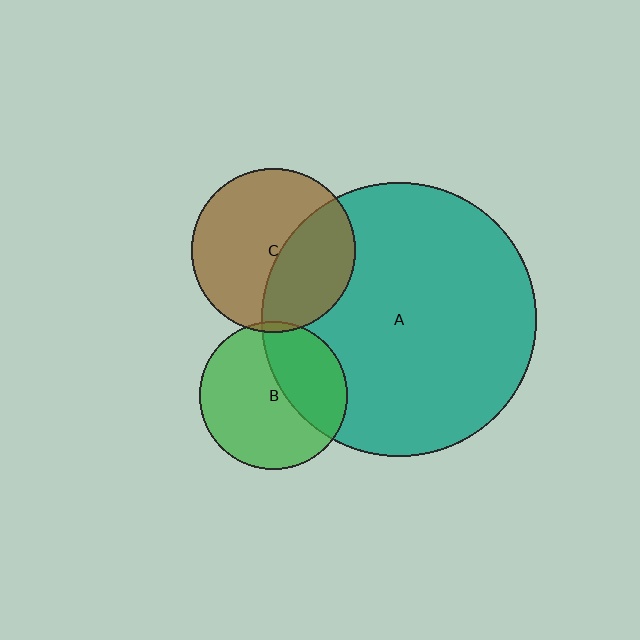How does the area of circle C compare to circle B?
Approximately 1.2 times.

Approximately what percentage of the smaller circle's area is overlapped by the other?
Approximately 40%.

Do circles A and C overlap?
Yes.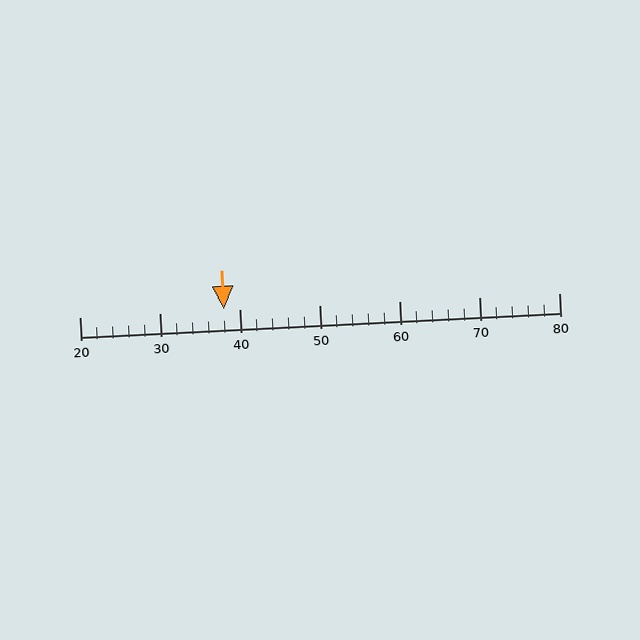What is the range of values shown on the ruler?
The ruler shows values from 20 to 80.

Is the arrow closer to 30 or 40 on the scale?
The arrow is closer to 40.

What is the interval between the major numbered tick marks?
The major tick marks are spaced 10 units apart.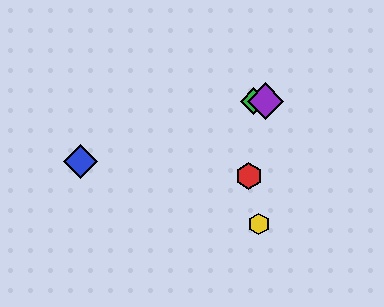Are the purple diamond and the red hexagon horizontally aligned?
No, the purple diamond is at y≈101 and the red hexagon is at y≈176.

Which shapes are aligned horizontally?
The green diamond, the purple diamond are aligned horizontally.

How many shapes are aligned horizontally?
2 shapes (the green diamond, the purple diamond) are aligned horizontally.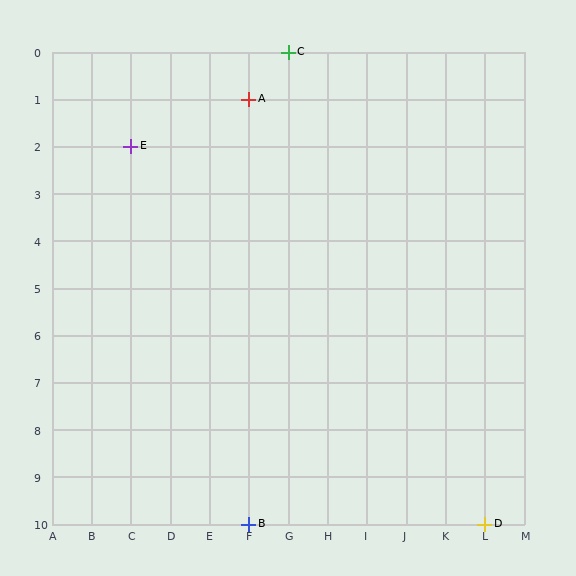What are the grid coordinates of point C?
Point C is at grid coordinates (G, 0).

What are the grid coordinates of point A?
Point A is at grid coordinates (F, 1).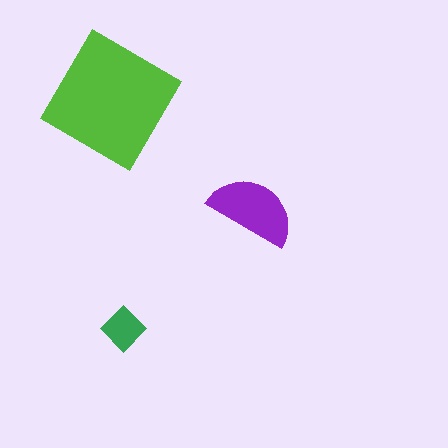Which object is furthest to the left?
The lime diamond is leftmost.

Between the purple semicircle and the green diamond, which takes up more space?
The purple semicircle.